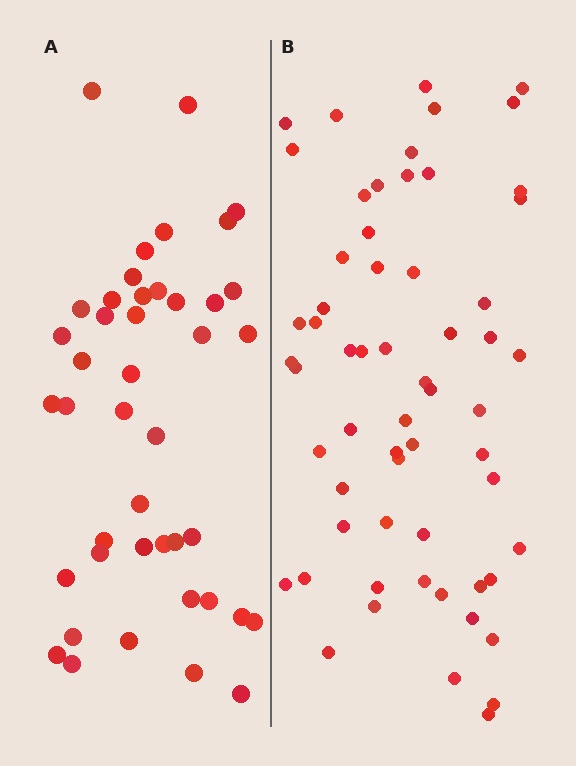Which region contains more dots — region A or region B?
Region B (the right region) has more dots.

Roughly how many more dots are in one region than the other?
Region B has approximately 15 more dots than region A.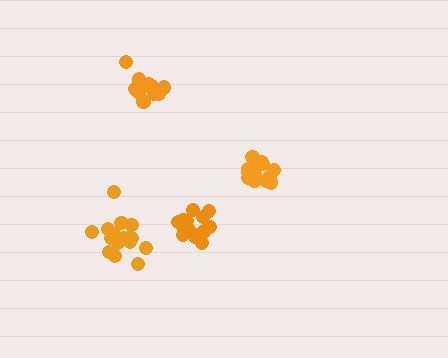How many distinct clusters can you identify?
There are 4 distinct clusters.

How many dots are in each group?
Group 1: 15 dots, Group 2: 16 dots, Group 3: 14 dots, Group 4: 15 dots (60 total).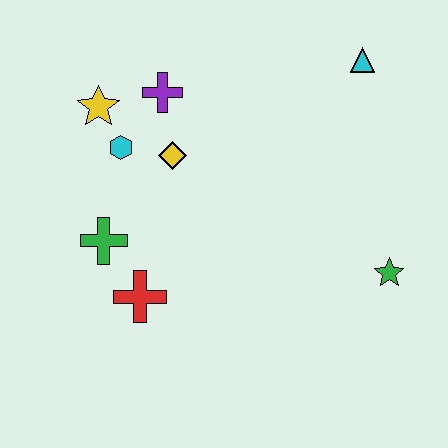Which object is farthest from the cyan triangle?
The red cross is farthest from the cyan triangle.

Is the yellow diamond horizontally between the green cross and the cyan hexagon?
No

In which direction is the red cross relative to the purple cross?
The red cross is below the purple cross.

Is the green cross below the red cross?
No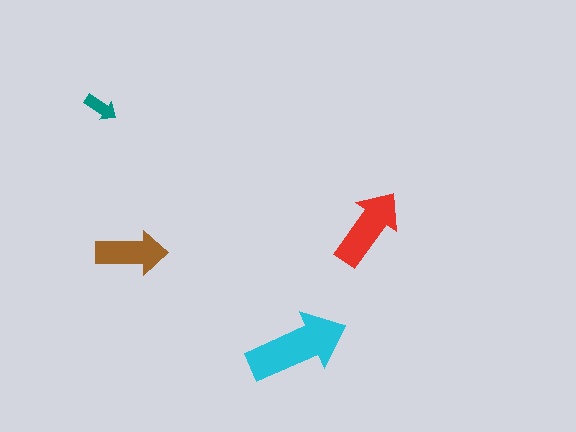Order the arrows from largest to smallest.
the cyan one, the red one, the brown one, the teal one.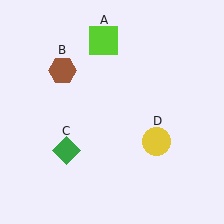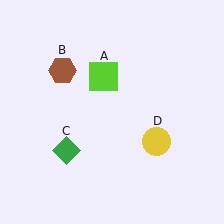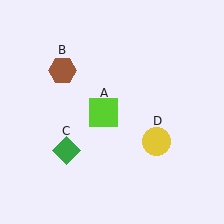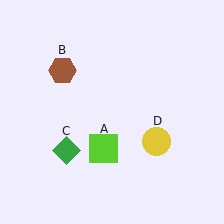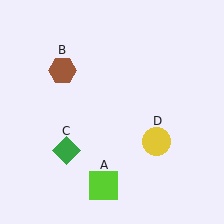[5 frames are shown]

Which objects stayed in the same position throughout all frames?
Brown hexagon (object B) and green diamond (object C) and yellow circle (object D) remained stationary.